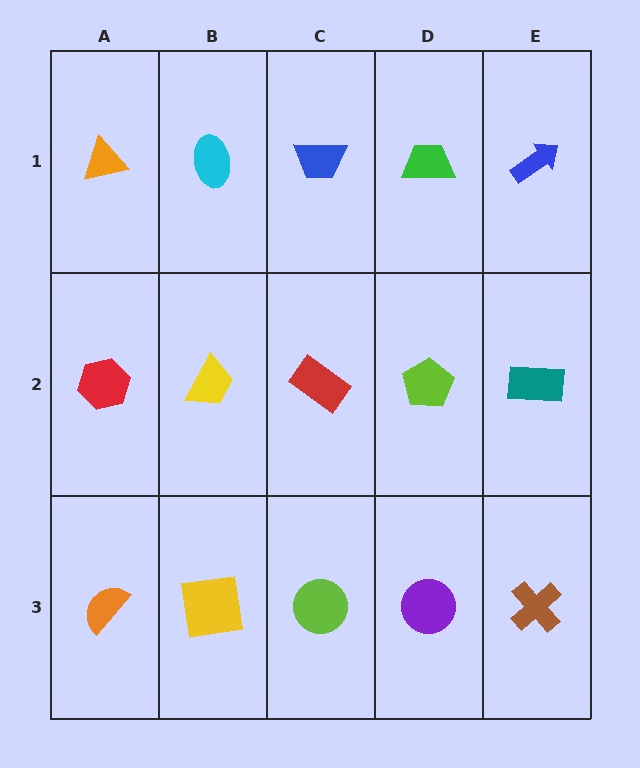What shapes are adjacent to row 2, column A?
An orange triangle (row 1, column A), an orange semicircle (row 3, column A), a yellow trapezoid (row 2, column B).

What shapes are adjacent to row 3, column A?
A red hexagon (row 2, column A), a yellow square (row 3, column B).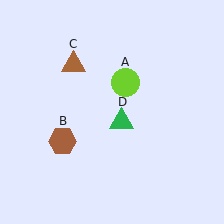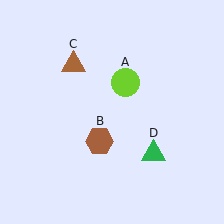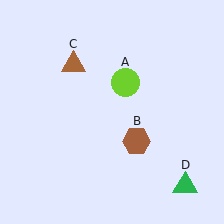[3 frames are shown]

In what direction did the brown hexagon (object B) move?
The brown hexagon (object B) moved right.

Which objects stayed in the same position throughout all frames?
Lime circle (object A) and brown triangle (object C) remained stationary.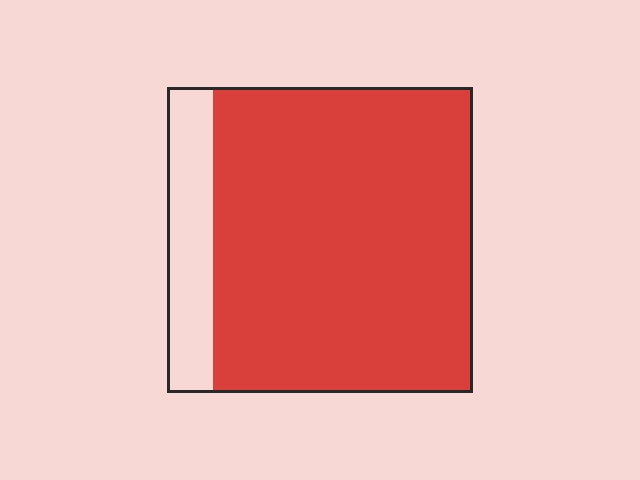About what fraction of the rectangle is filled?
About five sixths (5/6).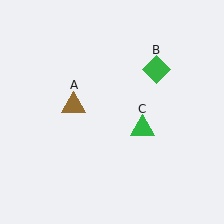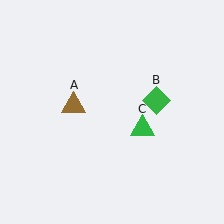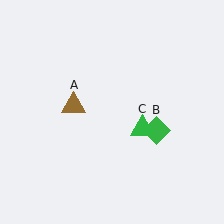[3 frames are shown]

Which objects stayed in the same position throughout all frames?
Brown triangle (object A) and green triangle (object C) remained stationary.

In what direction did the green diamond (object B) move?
The green diamond (object B) moved down.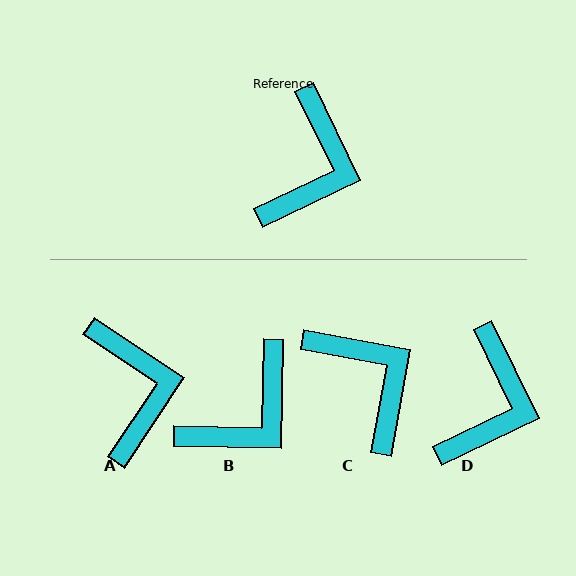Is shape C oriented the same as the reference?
No, it is off by about 54 degrees.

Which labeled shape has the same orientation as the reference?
D.